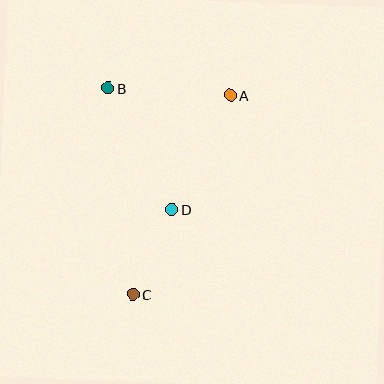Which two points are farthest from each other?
Points A and C are farthest from each other.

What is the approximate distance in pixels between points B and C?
The distance between B and C is approximately 208 pixels.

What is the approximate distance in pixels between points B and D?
The distance between B and D is approximately 137 pixels.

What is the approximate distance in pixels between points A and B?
The distance between A and B is approximately 122 pixels.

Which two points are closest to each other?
Points C and D are closest to each other.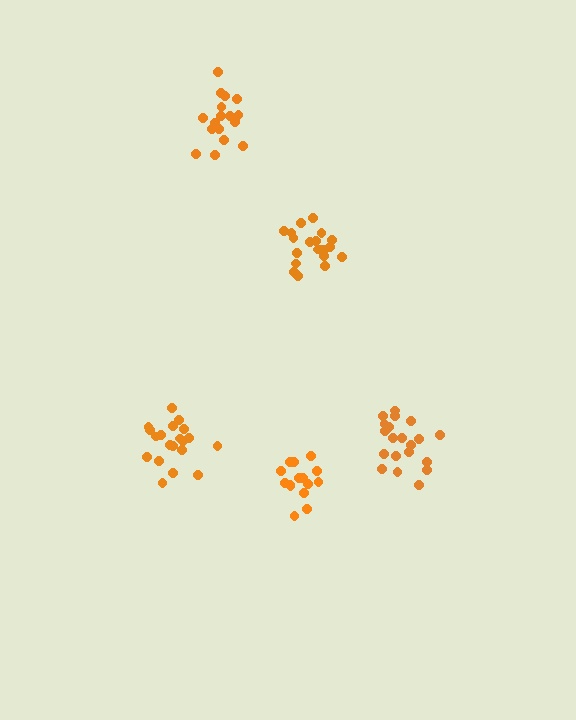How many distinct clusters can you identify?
There are 5 distinct clusters.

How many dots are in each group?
Group 1: 20 dots, Group 2: 18 dots, Group 3: 20 dots, Group 4: 20 dots, Group 5: 15 dots (93 total).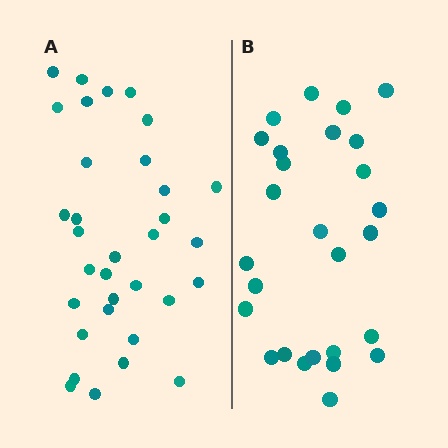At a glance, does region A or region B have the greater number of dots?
Region A (the left region) has more dots.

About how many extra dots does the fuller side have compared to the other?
Region A has about 6 more dots than region B.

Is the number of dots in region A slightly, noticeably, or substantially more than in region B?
Region A has only slightly more — the two regions are fairly close. The ratio is roughly 1.2 to 1.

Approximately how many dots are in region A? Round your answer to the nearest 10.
About 30 dots. (The exact count is 33, which rounds to 30.)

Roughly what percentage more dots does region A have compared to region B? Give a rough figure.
About 20% more.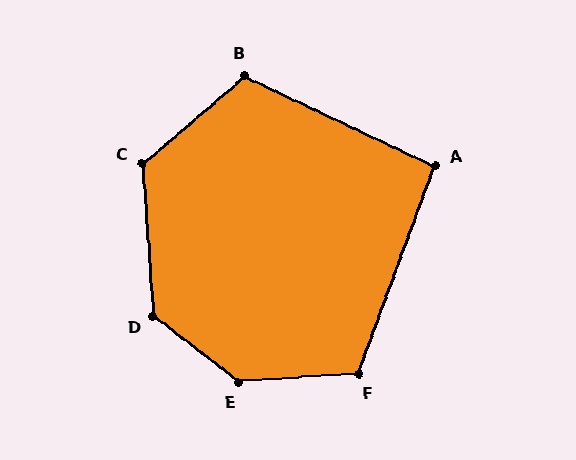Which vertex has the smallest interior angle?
A, at approximately 95 degrees.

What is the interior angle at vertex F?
Approximately 114 degrees (obtuse).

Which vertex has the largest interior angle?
E, at approximately 138 degrees.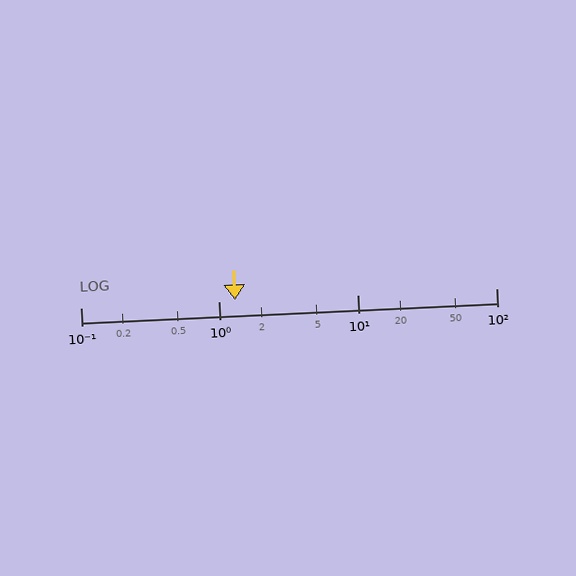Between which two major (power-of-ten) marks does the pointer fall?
The pointer is between 1 and 10.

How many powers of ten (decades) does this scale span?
The scale spans 3 decades, from 0.1 to 100.